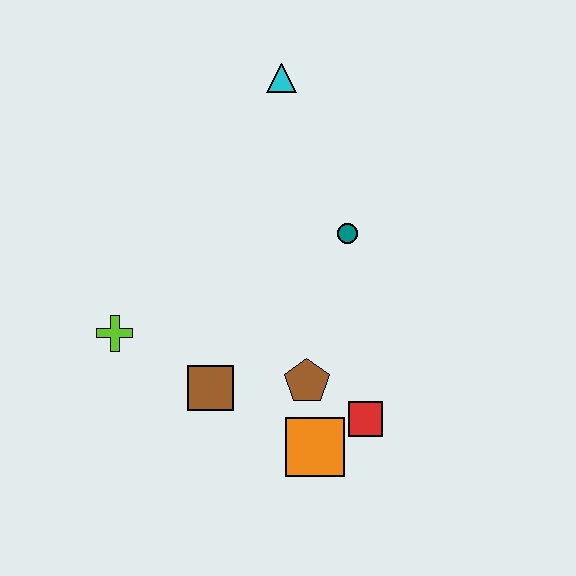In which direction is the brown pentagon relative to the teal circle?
The brown pentagon is below the teal circle.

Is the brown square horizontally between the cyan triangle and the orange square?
No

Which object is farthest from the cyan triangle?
The orange square is farthest from the cyan triangle.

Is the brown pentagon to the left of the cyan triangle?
No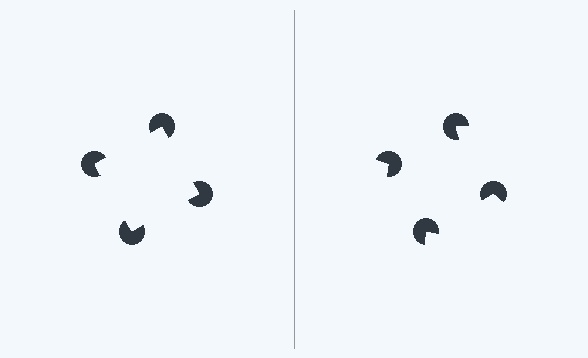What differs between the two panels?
The pac-man discs are positioned identically on both sides; only the wedge orientations differ. On the left they align to a square; on the right they are misaligned.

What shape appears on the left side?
An illusory square.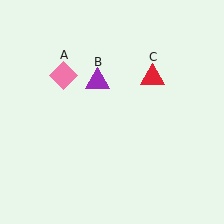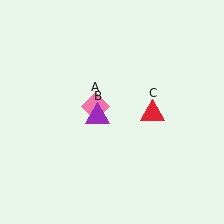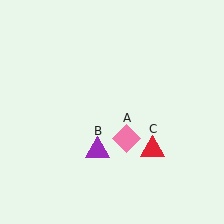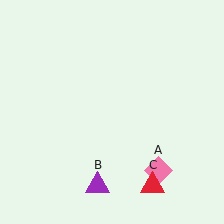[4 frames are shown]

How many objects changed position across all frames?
3 objects changed position: pink diamond (object A), purple triangle (object B), red triangle (object C).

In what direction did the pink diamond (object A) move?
The pink diamond (object A) moved down and to the right.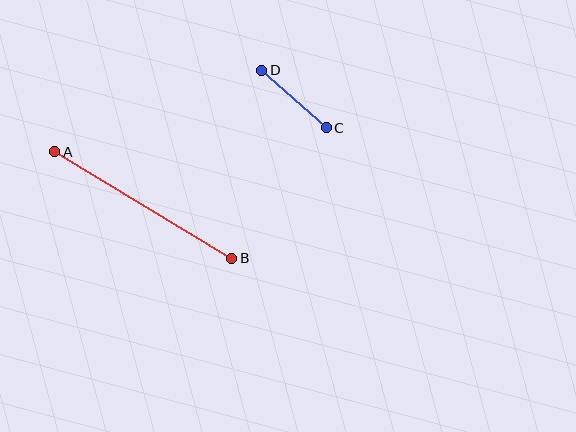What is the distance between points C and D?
The distance is approximately 86 pixels.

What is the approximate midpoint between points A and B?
The midpoint is at approximately (143, 205) pixels.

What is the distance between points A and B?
The distance is approximately 207 pixels.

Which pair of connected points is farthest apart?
Points A and B are farthest apart.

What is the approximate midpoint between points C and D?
The midpoint is at approximately (294, 99) pixels.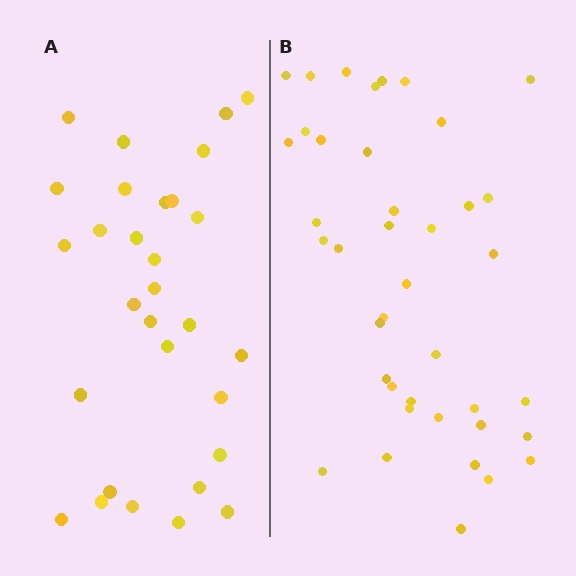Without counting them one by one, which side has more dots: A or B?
Region B (the right region) has more dots.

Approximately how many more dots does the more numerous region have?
Region B has roughly 10 or so more dots than region A.